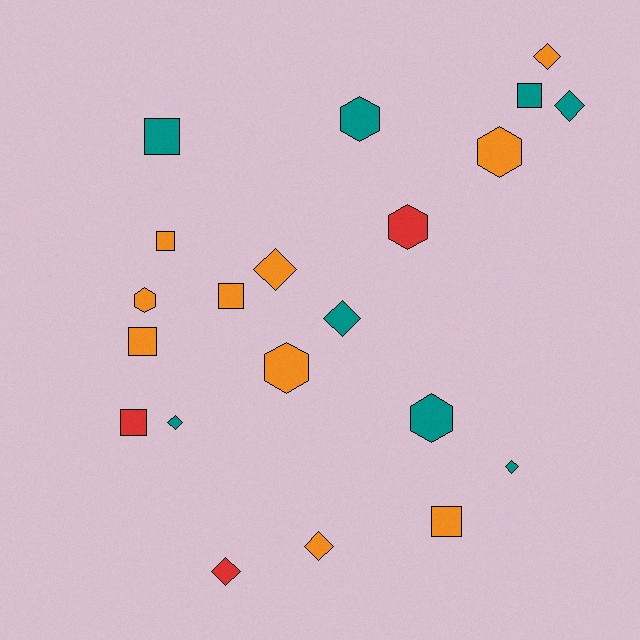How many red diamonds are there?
There is 1 red diamond.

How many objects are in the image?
There are 21 objects.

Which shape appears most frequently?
Diamond, with 8 objects.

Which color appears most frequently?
Orange, with 10 objects.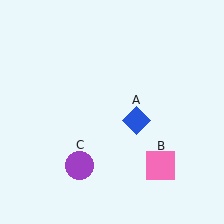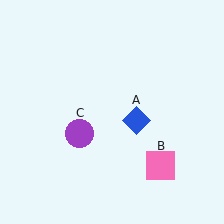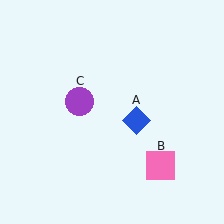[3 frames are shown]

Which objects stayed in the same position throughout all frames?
Blue diamond (object A) and pink square (object B) remained stationary.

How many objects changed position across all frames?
1 object changed position: purple circle (object C).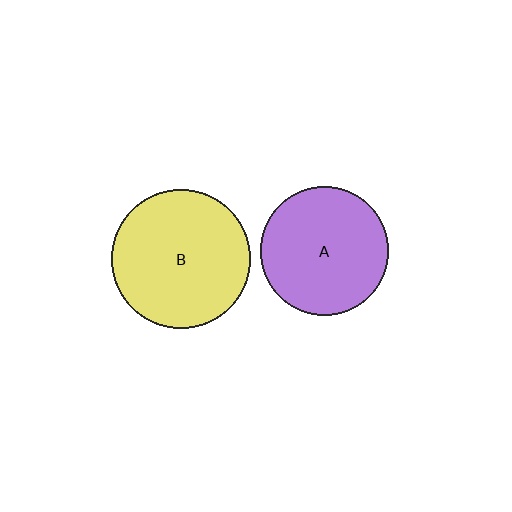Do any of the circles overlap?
No, none of the circles overlap.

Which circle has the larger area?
Circle B (yellow).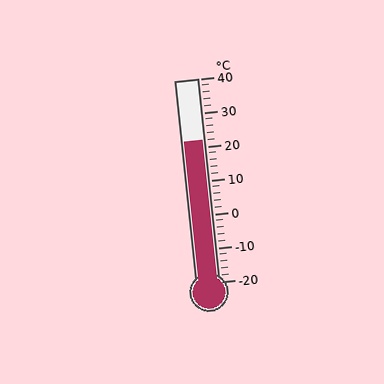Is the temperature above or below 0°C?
The temperature is above 0°C.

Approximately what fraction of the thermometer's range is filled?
The thermometer is filled to approximately 70% of its range.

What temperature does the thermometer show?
The thermometer shows approximately 22°C.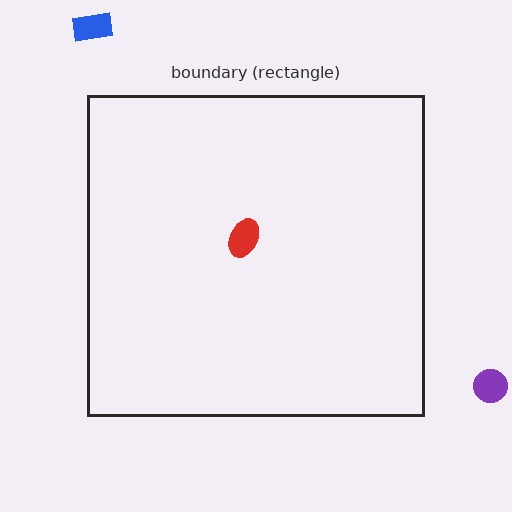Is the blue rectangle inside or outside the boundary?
Outside.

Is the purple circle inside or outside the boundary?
Outside.